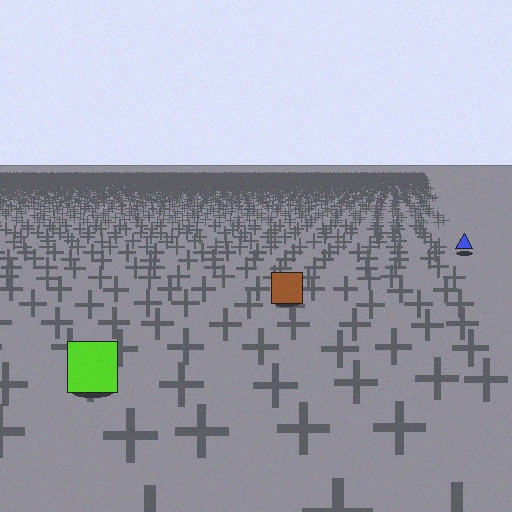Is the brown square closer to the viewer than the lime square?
No. The lime square is closer — you can tell from the texture gradient: the ground texture is coarser near it.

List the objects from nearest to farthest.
From nearest to farthest: the lime square, the brown square, the blue triangle.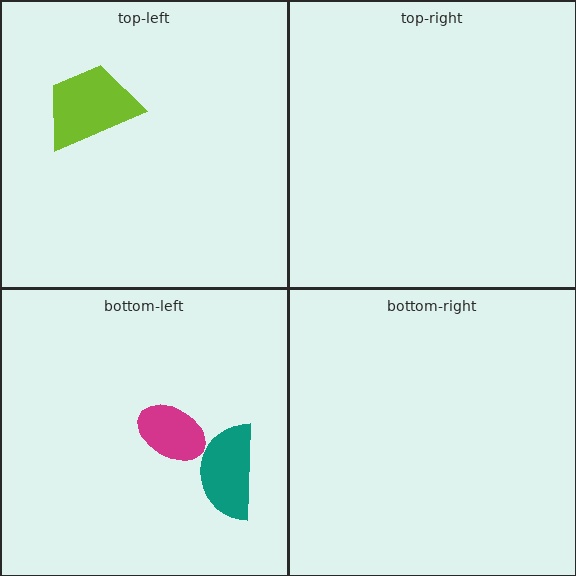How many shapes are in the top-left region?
1.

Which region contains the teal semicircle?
The bottom-left region.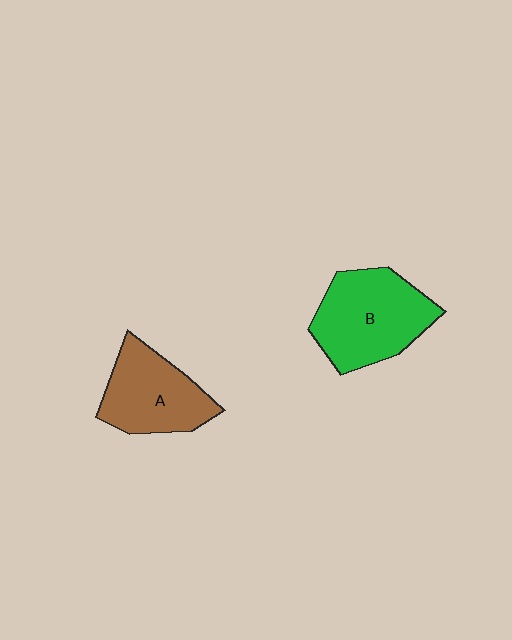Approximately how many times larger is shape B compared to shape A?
Approximately 1.2 times.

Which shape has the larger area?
Shape B (green).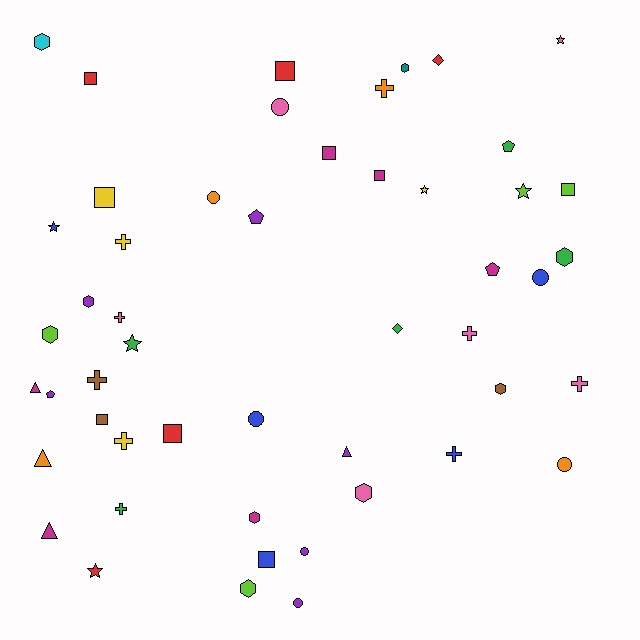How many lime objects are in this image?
There are 4 lime objects.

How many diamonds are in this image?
There are 2 diamonds.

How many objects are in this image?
There are 50 objects.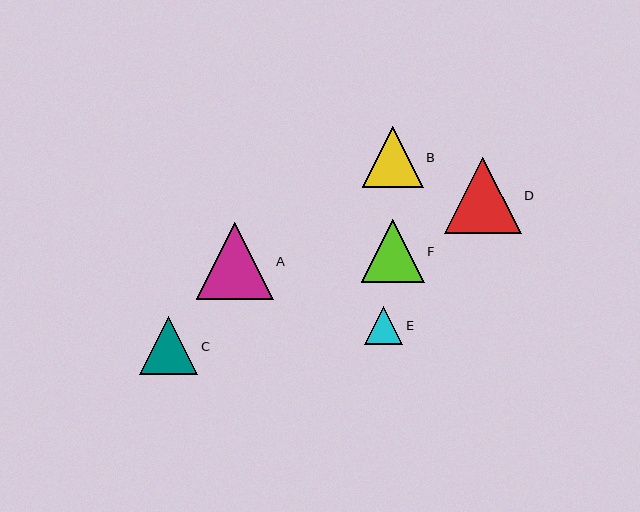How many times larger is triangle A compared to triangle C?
Triangle A is approximately 1.3 times the size of triangle C.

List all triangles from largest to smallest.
From largest to smallest: A, D, F, B, C, E.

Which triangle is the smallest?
Triangle E is the smallest with a size of approximately 39 pixels.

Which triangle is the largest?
Triangle A is the largest with a size of approximately 77 pixels.